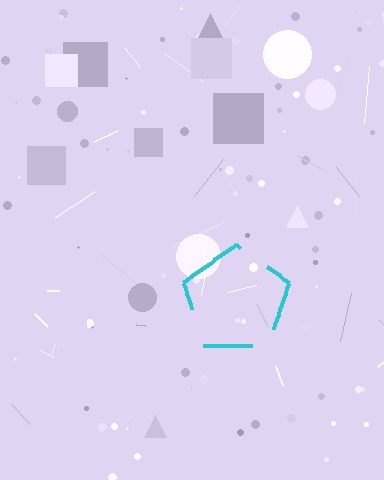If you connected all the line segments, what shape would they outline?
They would outline a pentagon.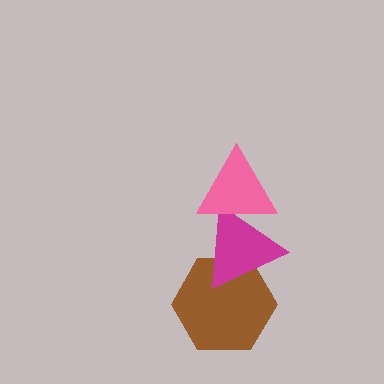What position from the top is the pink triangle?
The pink triangle is 1st from the top.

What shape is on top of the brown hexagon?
The magenta triangle is on top of the brown hexagon.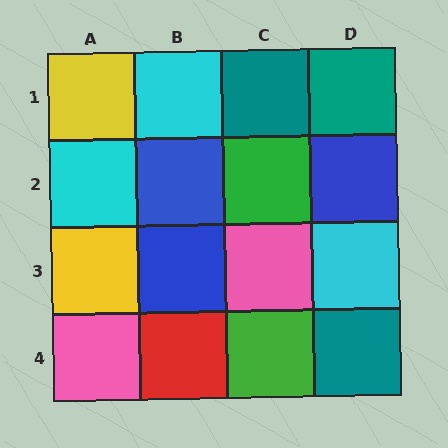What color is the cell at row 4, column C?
Green.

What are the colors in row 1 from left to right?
Yellow, cyan, teal, teal.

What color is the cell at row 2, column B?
Blue.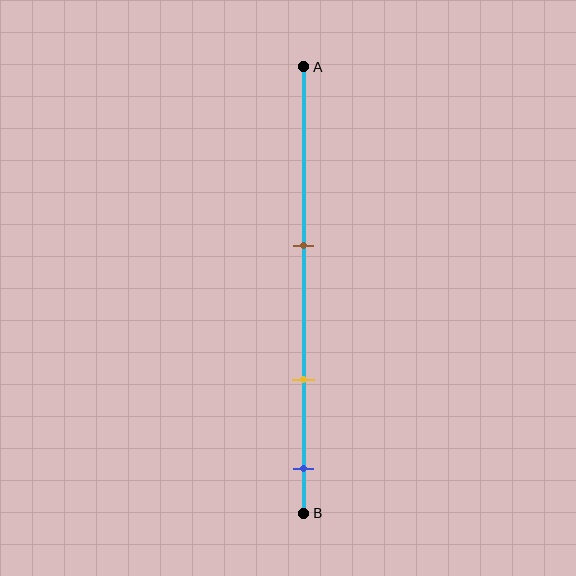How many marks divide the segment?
There are 3 marks dividing the segment.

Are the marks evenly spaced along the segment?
Yes, the marks are approximately evenly spaced.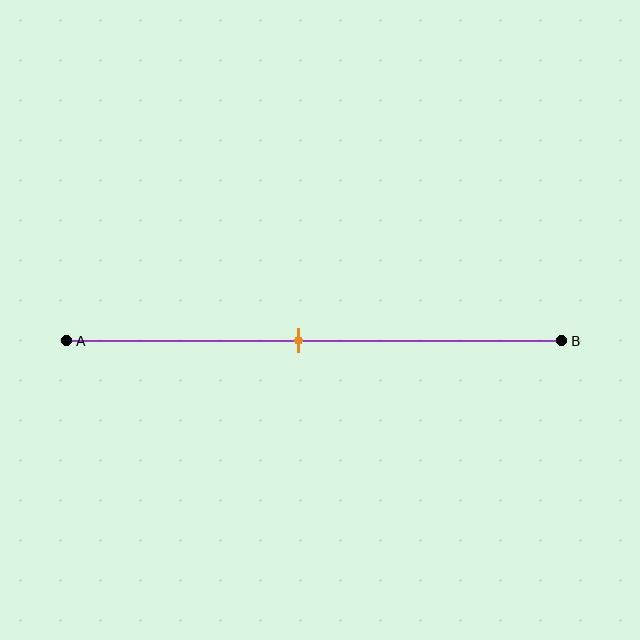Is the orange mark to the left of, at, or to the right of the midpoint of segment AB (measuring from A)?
The orange mark is to the left of the midpoint of segment AB.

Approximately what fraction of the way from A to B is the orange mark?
The orange mark is approximately 45% of the way from A to B.